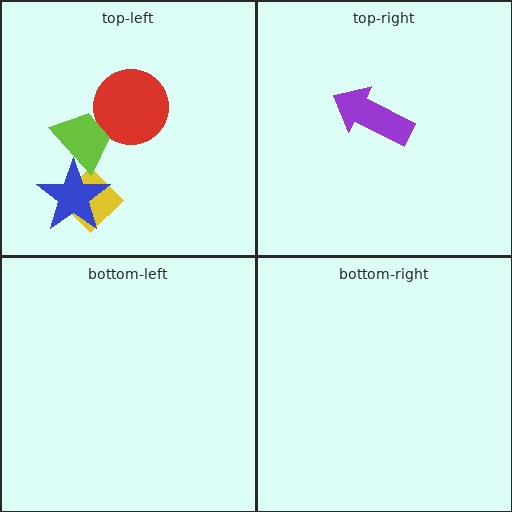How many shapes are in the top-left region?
4.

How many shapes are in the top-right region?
1.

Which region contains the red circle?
The top-left region.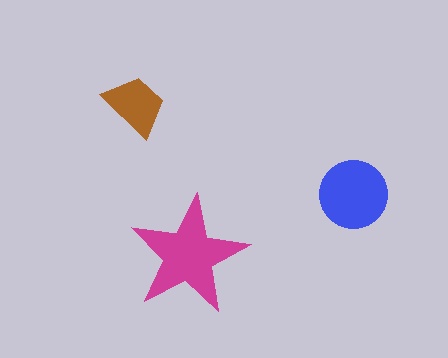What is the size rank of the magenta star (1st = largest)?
1st.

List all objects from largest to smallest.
The magenta star, the blue circle, the brown trapezoid.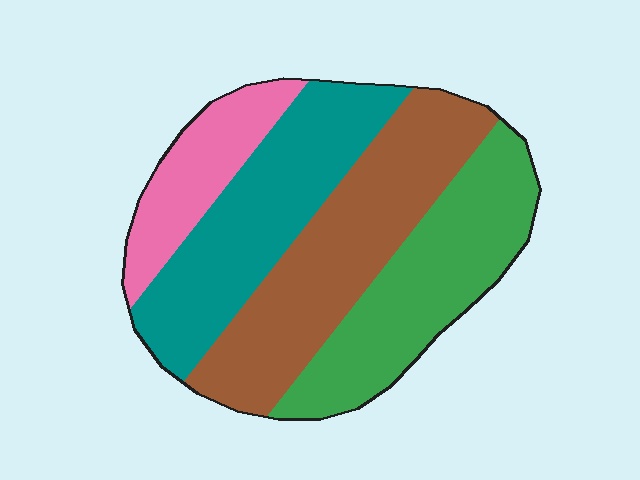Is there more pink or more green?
Green.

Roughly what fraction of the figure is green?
Green covers about 25% of the figure.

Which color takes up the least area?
Pink, at roughly 15%.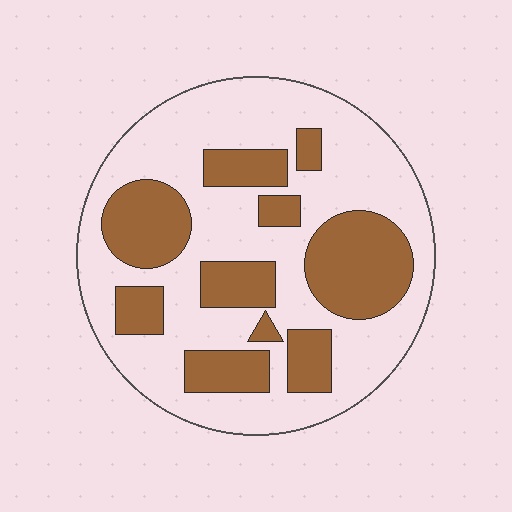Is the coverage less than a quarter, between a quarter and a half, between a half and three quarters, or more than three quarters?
Between a quarter and a half.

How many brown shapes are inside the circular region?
10.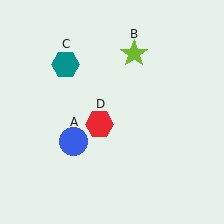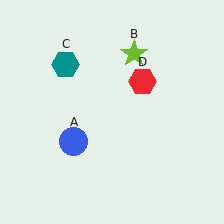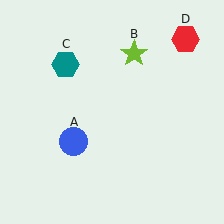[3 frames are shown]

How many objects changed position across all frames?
1 object changed position: red hexagon (object D).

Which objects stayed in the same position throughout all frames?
Blue circle (object A) and lime star (object B) and teal hexagon (object C) remained stationary.